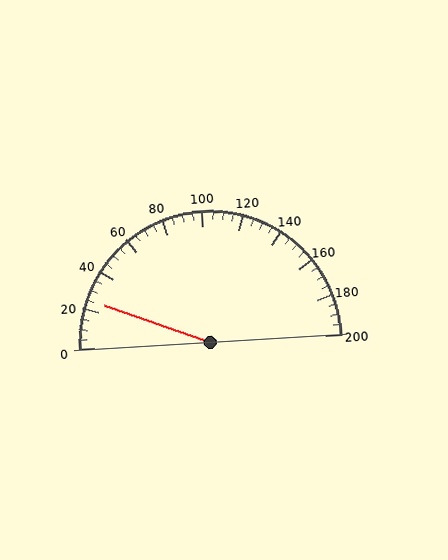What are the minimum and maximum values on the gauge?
The gauge ranges from 0 to 200.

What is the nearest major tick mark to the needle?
The nearest major tick mark is 20.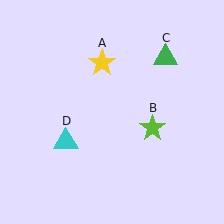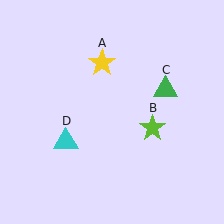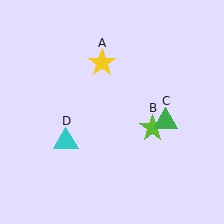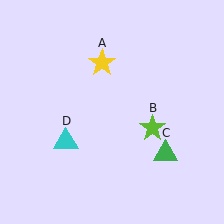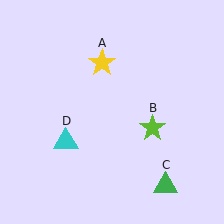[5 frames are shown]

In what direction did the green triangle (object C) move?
The green triangle (object C) moved down.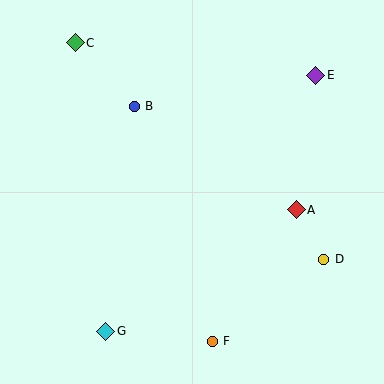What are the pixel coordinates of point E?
Point E is at (316, 75).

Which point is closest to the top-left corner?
Point C is closest to the top-left corner.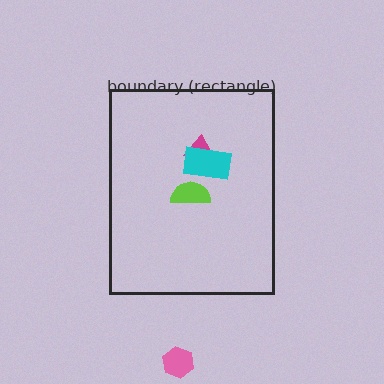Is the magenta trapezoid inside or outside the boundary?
Inside.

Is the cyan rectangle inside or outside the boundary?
Inside.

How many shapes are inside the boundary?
3 inside, 1 outside.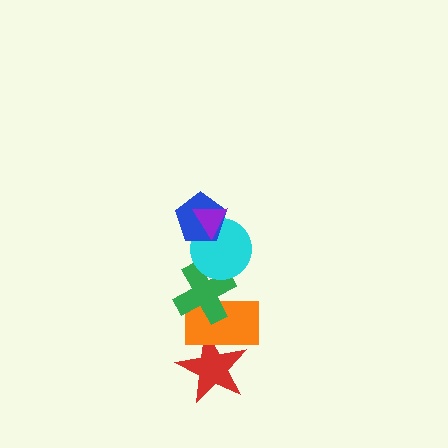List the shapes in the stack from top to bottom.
From top to bottom: the purple triangle, the blue pentagon, the cyan circle, the green cross, the orange rectangle, the red star.